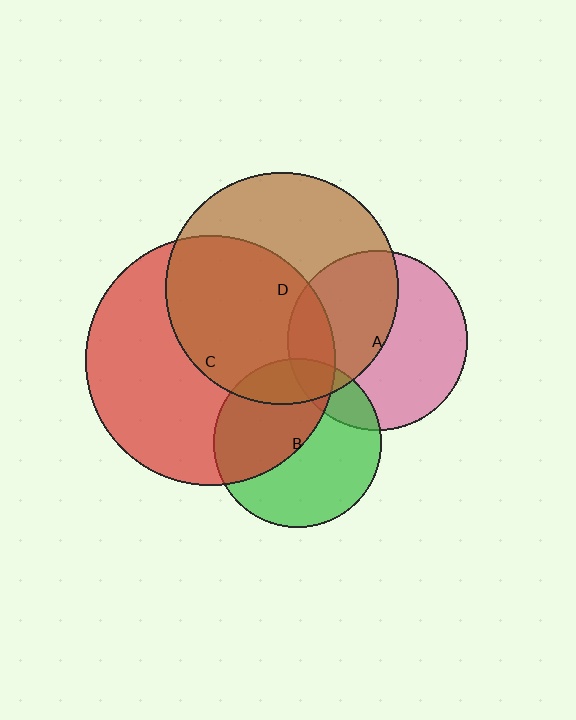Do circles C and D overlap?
Yes.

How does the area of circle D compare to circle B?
Approximately 1.9 times.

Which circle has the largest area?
Circle C (red).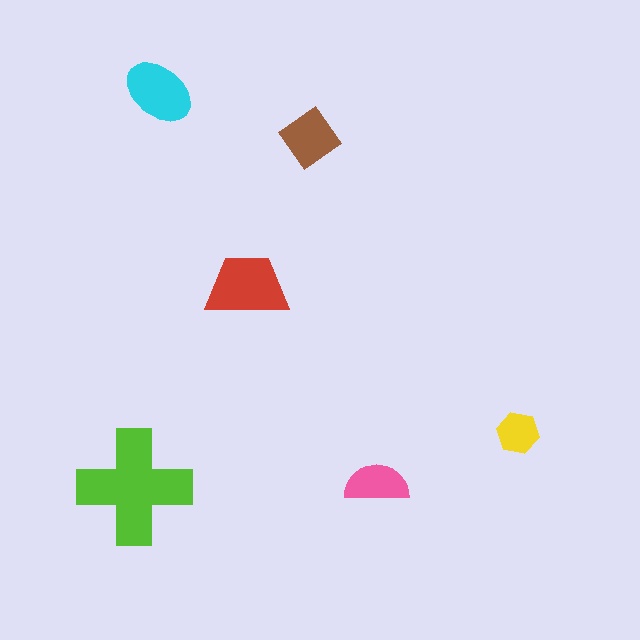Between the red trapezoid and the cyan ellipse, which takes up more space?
The red trapezoid.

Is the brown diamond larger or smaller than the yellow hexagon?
Larger.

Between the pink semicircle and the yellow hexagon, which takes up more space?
The pink semicircle.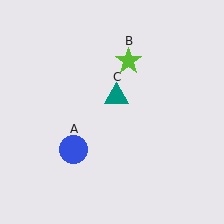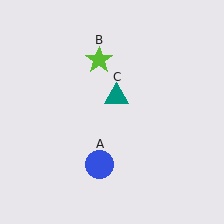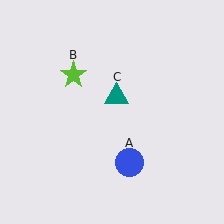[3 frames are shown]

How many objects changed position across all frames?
2 objects changed position: blue circle (object A), lime star (object B).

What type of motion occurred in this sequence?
The blue circle (object A), lime star (object B) rotated counterclockwise around the center of the scene.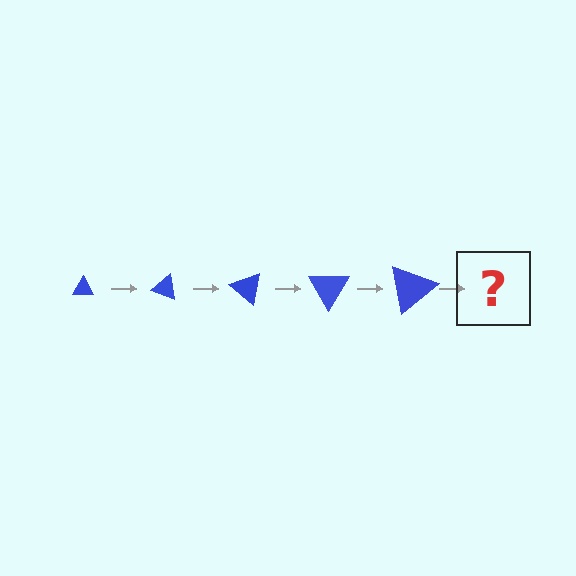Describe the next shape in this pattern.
It should be a triangle, larger than the previous one and rotated 100 degrees from the start.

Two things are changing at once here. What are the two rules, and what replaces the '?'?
The two rules are that the triangle grows larger each step and it rotates 20 degrees each step. The '?' should be a triangle, larger than the previous one and rotated 100 degrees from the start.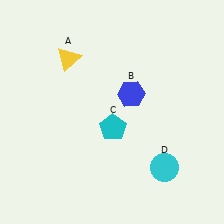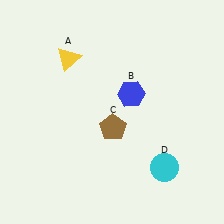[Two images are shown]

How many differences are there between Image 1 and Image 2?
There is 1 difference between the two images.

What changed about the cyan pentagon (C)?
In Image 1, C is cyan. In Image 2, it changed to brown.